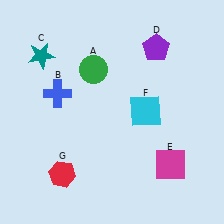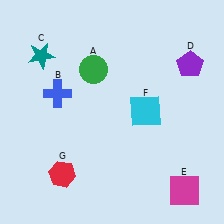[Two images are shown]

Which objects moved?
The objects that moved are: the purple pentagon (D), the magenta square (E).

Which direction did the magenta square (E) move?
The magenta square (E) moved down.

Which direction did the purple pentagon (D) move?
The purple pentagon (D) moved right.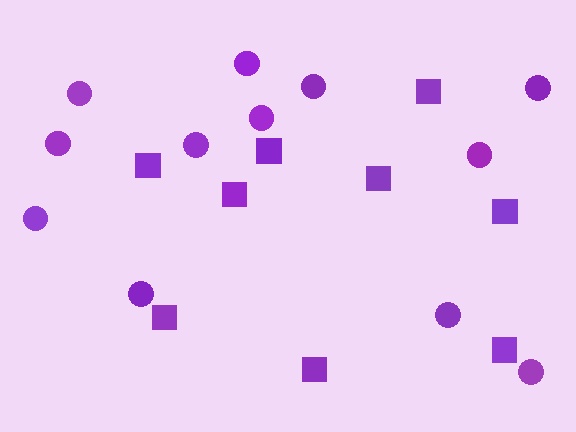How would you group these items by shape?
There are 2 groups: one group of circles (12) and one group of squares (9).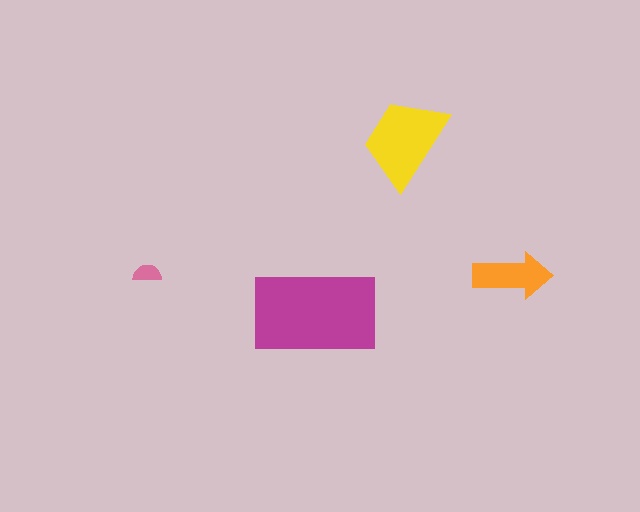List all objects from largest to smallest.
The magenta rectangle, the yellow trapezoid, the orange arrow, the pink semicircle.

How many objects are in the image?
There are 4 objects in the image.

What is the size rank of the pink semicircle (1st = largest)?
4th.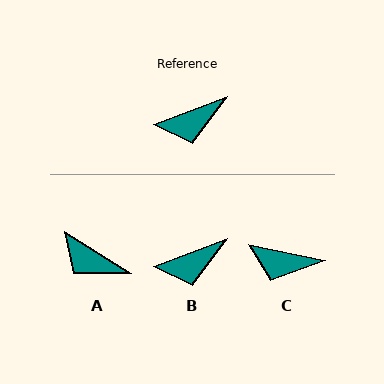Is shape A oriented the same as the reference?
No, it is off by about 52 degrees.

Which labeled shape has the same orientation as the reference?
B.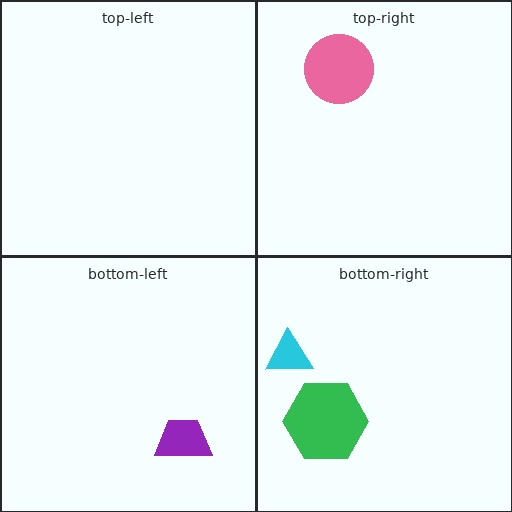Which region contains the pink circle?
The top-right region.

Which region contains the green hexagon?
The bottom-right region.